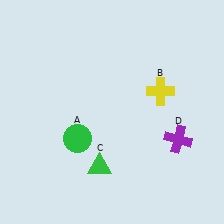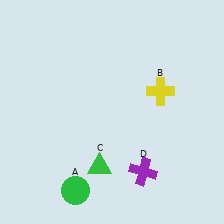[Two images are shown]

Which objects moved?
The objects that moved are: the green circle (A), the purple cross (D).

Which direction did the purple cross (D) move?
The purple cross (D) moved left.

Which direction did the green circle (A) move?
The green circle (A) moved down.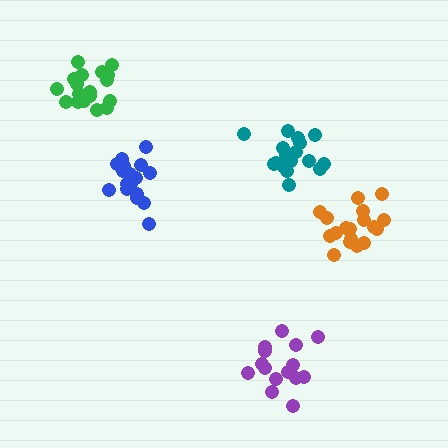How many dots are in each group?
Group 1: 19 dots, Group 2: 18 dots, Group 3: 15 dots, Group 4: 17 dots, Group 5: 18 dots (87 total).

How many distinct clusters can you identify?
There are 5 distinct clusters.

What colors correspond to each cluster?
The clusters are colored: orange, teal, purple, blue, green.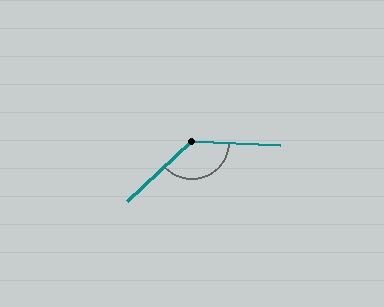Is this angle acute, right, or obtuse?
It is obtuse.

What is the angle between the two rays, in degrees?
Approximately 134 degrees.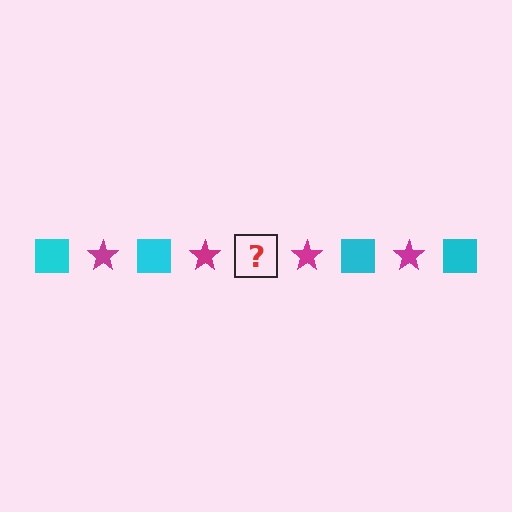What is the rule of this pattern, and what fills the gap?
The rule is that the pattern alternates between cyan square and magenta star. The gap should be filled with a cyan square.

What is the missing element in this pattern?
The missing element is a cyan square.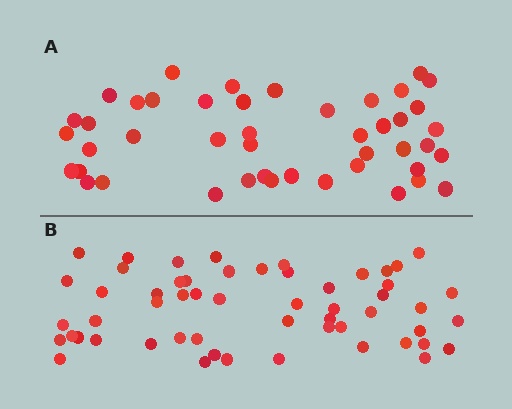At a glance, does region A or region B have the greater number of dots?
Region B (the bottom region) has more dots.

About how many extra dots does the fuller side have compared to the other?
Region B has roughly 10 or so more dots than region A.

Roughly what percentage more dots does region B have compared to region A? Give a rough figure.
About 20% more.